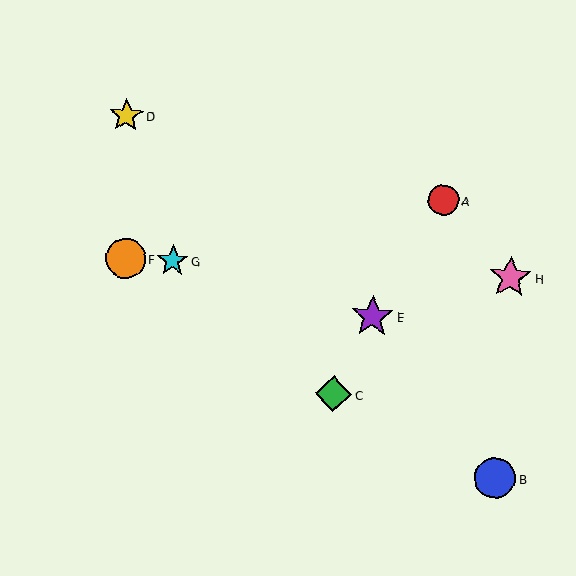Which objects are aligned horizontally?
Objects F, G, H are aligned horizontally.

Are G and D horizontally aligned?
No, G is at y≈261 and D is at y≈116.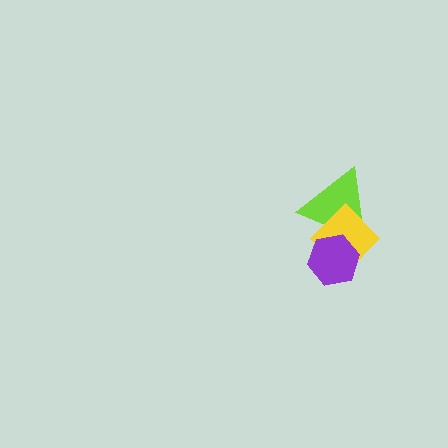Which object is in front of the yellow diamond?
The purple hexagon is in front of the yellow diamond.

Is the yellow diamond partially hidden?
Yes, it is partially covered by another shape.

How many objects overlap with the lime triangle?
2 objects overlap with the lime triangle.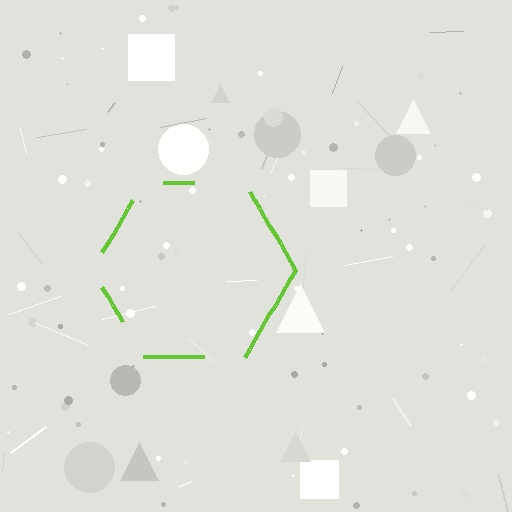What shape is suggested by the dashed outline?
The dashed outline suggests a hexagon.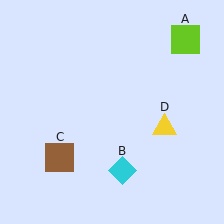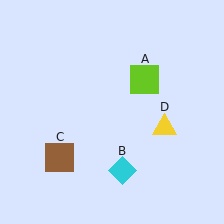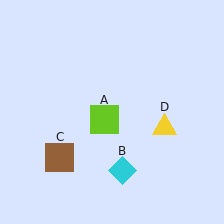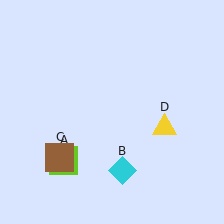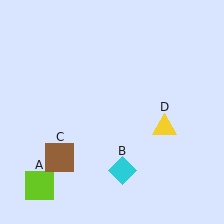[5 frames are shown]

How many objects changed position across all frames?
1 object changed position: lime square (object A).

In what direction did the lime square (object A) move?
The lime square (object A) moved down and to the left.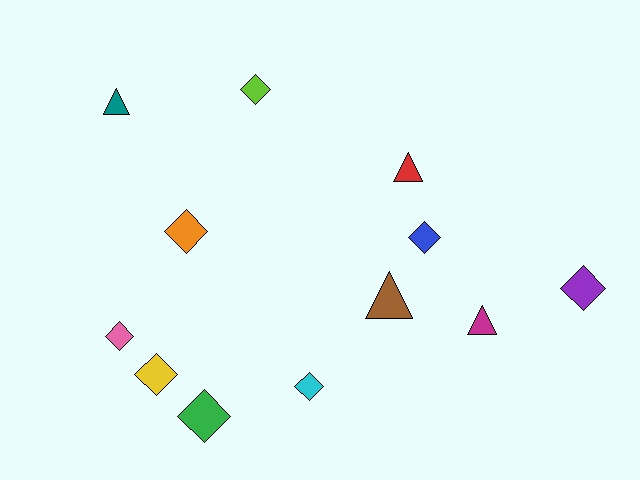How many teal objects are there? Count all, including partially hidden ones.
There is 1 teal object.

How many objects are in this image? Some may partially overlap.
There are 12 objects.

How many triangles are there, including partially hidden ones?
There are 4 triangles.